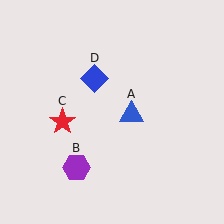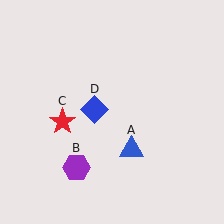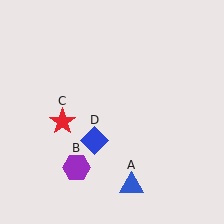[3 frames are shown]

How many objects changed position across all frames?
2 objects changed position: blue triangle (object A), blue diamond (object D).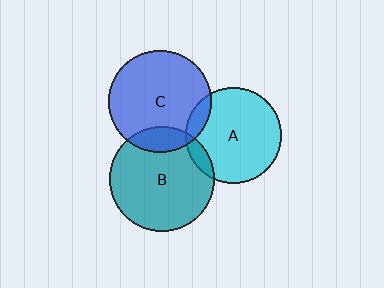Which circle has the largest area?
Circle B (teal).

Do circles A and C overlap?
Yes.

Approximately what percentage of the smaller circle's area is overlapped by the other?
Approximately 10%.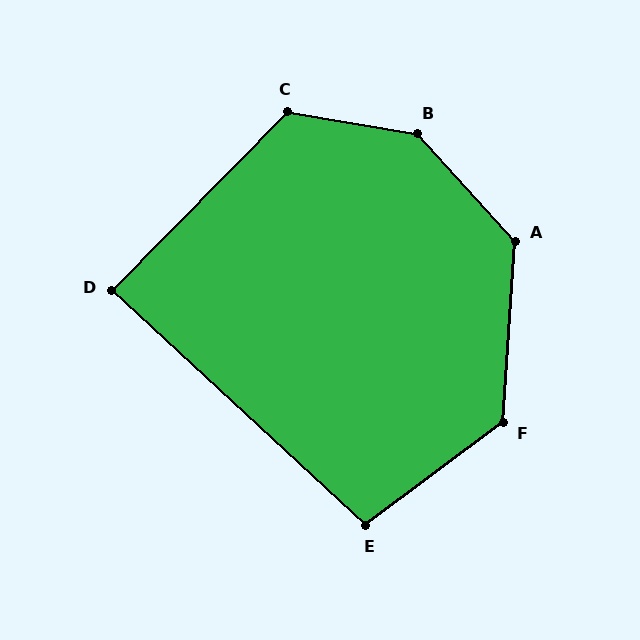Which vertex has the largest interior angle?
B, at approximately 142 degrees.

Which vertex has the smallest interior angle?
D, at approximately 88 degrees.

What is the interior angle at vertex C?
Approximately 125 degrees (obtuse).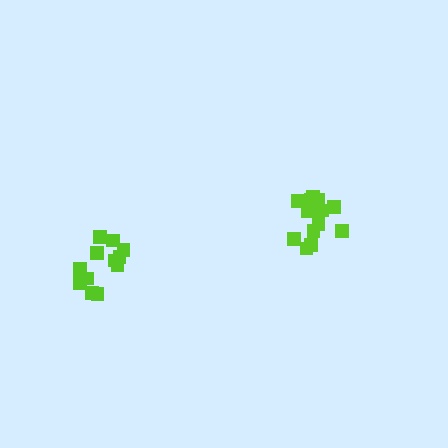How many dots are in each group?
Group 1: 14 dots, Group 2: 13 dots (27 total).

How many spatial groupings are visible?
There are 2 spatial groupings.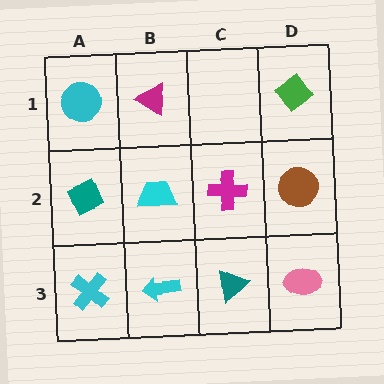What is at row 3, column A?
A cyan cross.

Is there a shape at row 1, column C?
No, that cell is empty.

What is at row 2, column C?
A magenta cross.